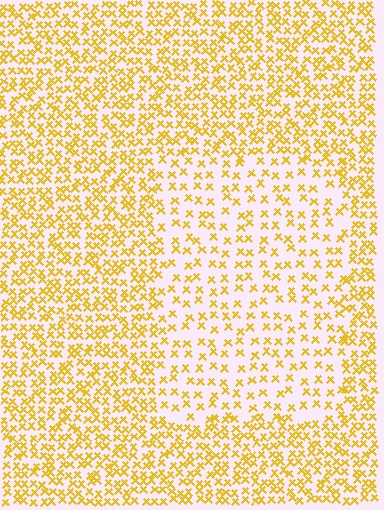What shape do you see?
I see a rectangle.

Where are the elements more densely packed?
The elements are more densely packed outside the rectangle boundary.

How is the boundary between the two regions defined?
The boundary is defined by a change in element density (approximately 2.0x ratio). All elements are the same color, size, and shape.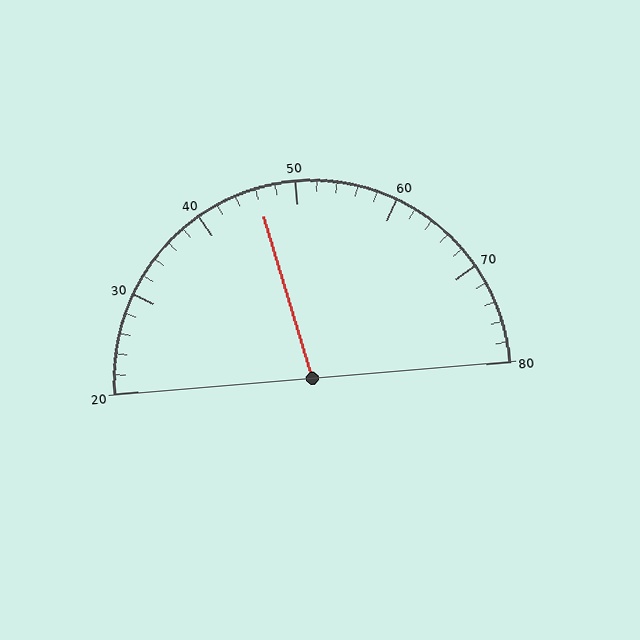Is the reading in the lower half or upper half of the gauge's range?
The reading is in the lower half of the range (20 to 80).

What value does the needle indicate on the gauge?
The needle indicates approximately 46.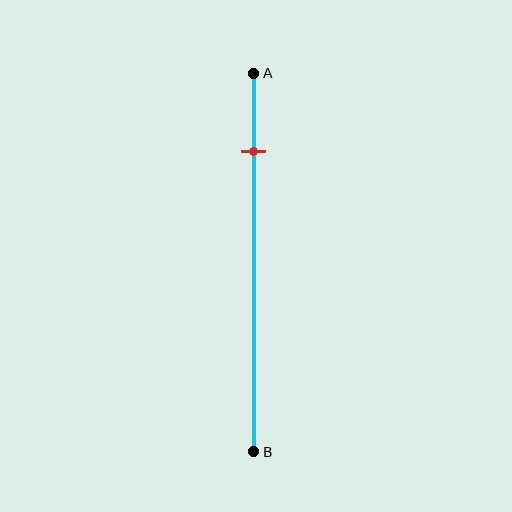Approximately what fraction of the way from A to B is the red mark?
The red mark is approximately 20% of the way from A to B.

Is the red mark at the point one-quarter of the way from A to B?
No, the mark is at about 20% from A, not at the 25% one-quarter point.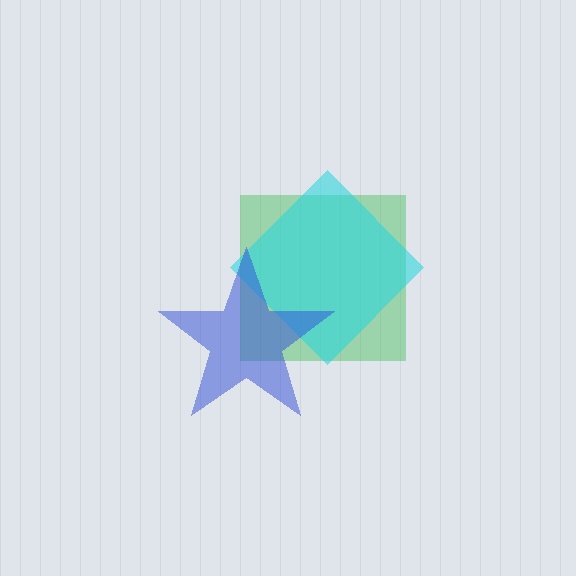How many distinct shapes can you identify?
There are 3 distinct shapes: a green square, a cyan diamond, a blue star.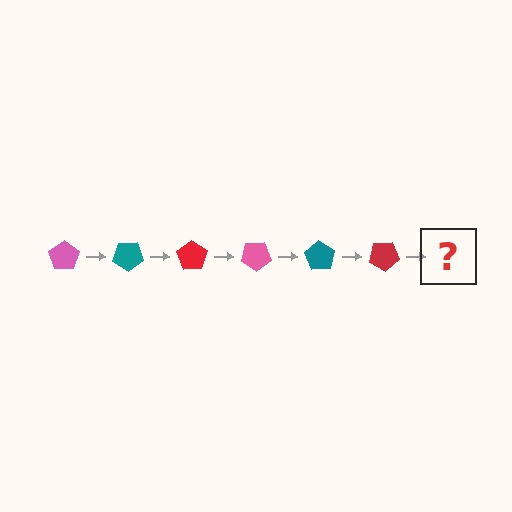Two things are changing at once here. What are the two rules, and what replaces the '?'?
The two rules are that it rotates 35 degrees each step and the color cycles through pink, teal, and red. The '?' should be a pink pentagon, rotated 210 degrees from the start.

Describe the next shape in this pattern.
It should be a pink pentagon, rotated 210 degrees from the start.